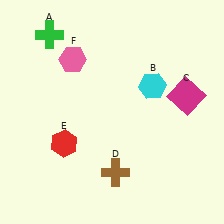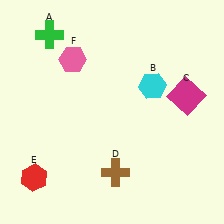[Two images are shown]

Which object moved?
The red hexagon (E) moved down.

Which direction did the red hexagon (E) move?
The red hexagon (E) moved down.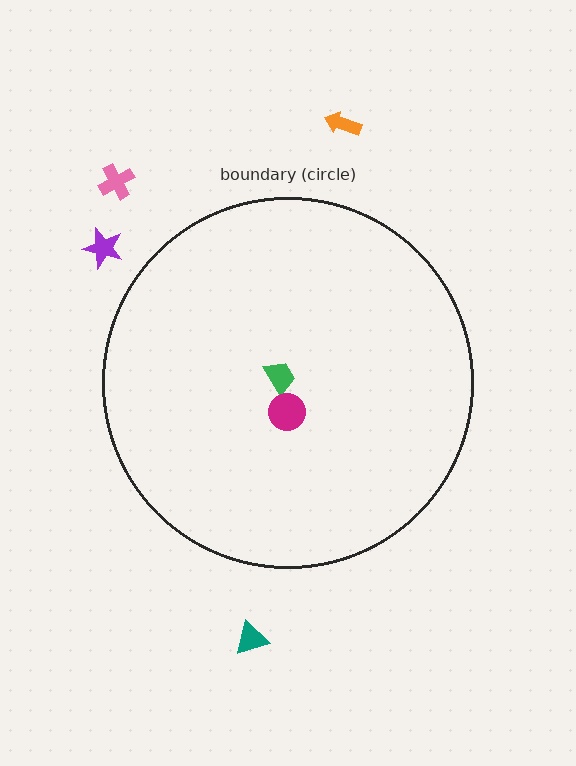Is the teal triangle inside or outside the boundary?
Outside.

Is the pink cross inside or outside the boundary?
Outside.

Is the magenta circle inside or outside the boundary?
Inside.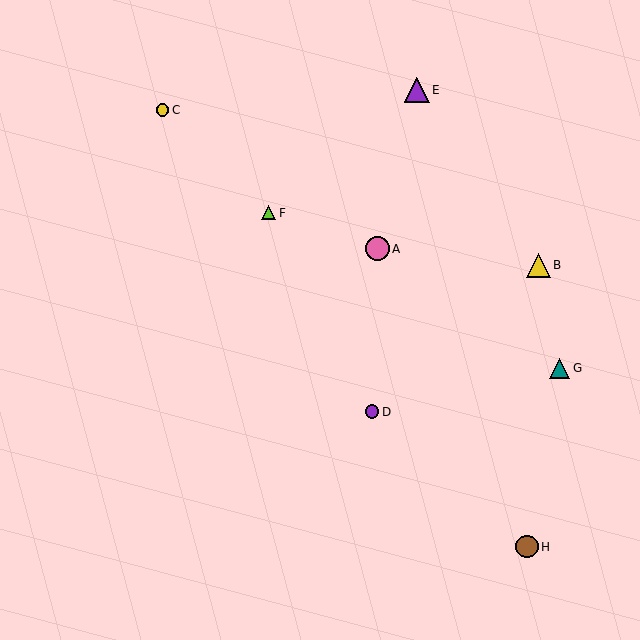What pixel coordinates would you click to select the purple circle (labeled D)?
Click at (372, 412) to select the purple circle D.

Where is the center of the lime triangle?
The center of the lime triangle is at (269, 213).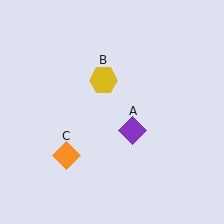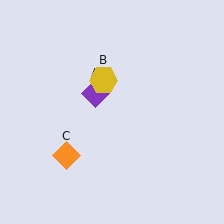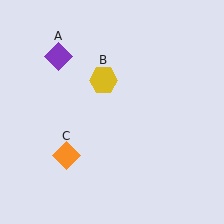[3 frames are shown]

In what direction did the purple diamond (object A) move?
The purple diamond (object A) moved up and to the left.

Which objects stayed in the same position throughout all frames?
Yellow hexagon (object B) and orange diamond (object C) remained stationary.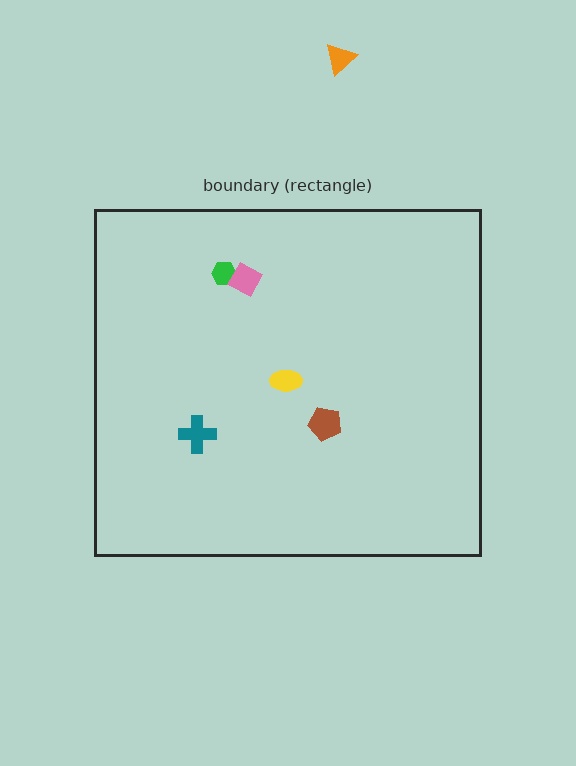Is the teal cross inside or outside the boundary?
Inside.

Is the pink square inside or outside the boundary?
Inside.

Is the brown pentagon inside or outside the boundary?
Inside.